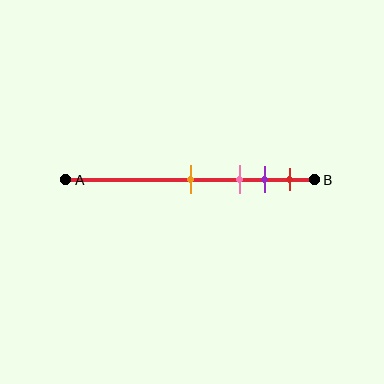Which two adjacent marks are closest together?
The purple and red marks are the closest adjacent pair.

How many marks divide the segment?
There are 4 marks dividing the segment.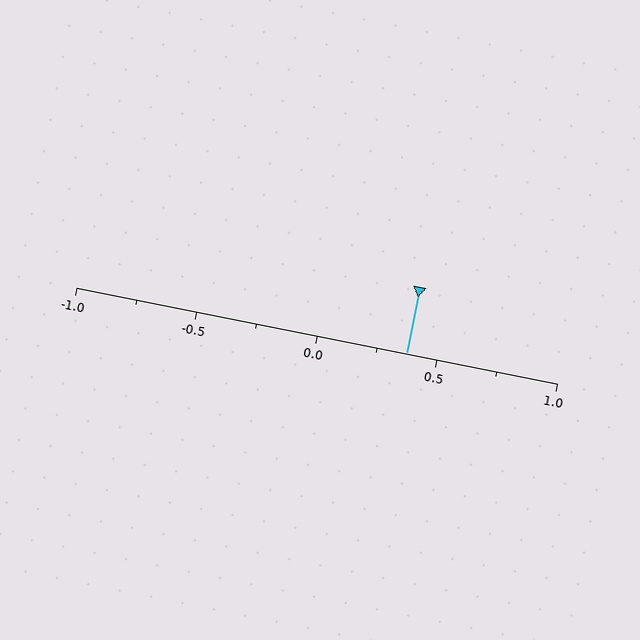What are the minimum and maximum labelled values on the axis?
The axis runs from -1.0 to 1.0.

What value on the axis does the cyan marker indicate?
The marker indicates approximately 0.38.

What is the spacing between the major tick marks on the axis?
The major ticks are spaced 0.5 apart.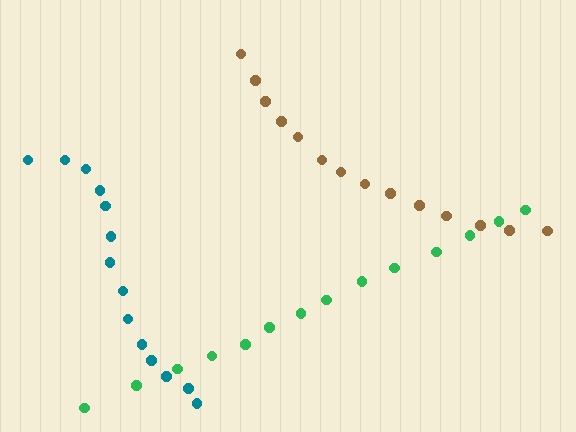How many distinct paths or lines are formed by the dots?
There are 3 distinct paths.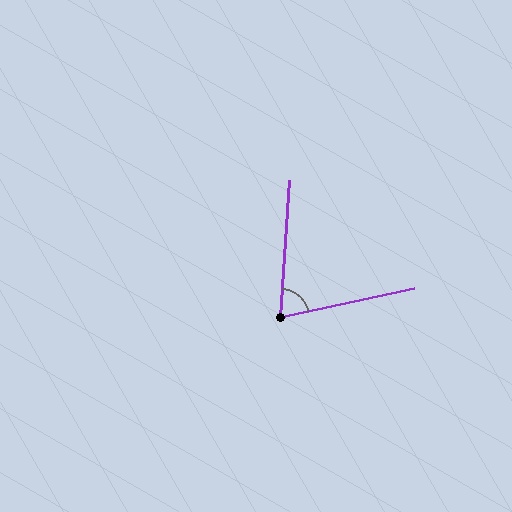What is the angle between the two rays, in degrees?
Approximately 74 degrees.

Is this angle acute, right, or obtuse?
It is acute.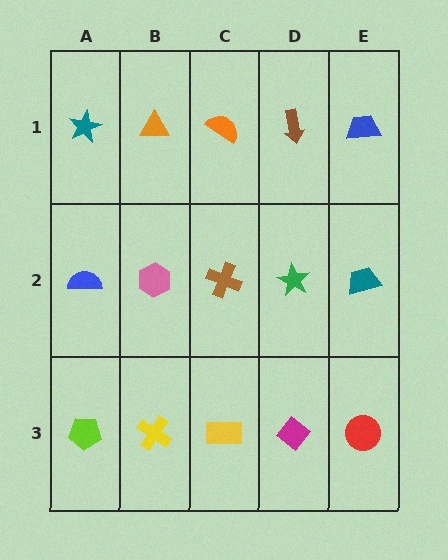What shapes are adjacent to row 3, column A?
A blue semicircle (row 2, column A), a yellow cross (row 3, column B).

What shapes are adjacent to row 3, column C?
A brown cross (row 2, column C), a yellow cross (row 3, column B), a magenta diamond (row 3, column D).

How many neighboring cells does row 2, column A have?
3.